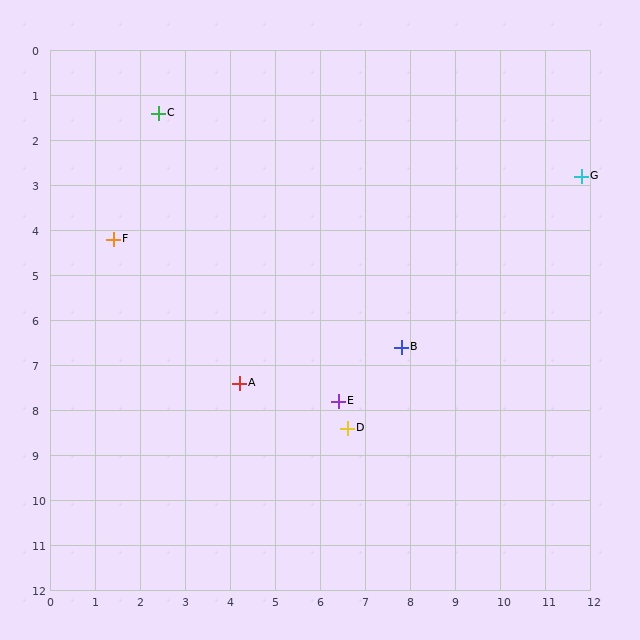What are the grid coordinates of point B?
Point B is at approximately (7.8, 6.6).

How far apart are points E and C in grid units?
Points E and C are about 7.5 grid units apart.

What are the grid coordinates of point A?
Point A is at approximately (4.2, 7.4).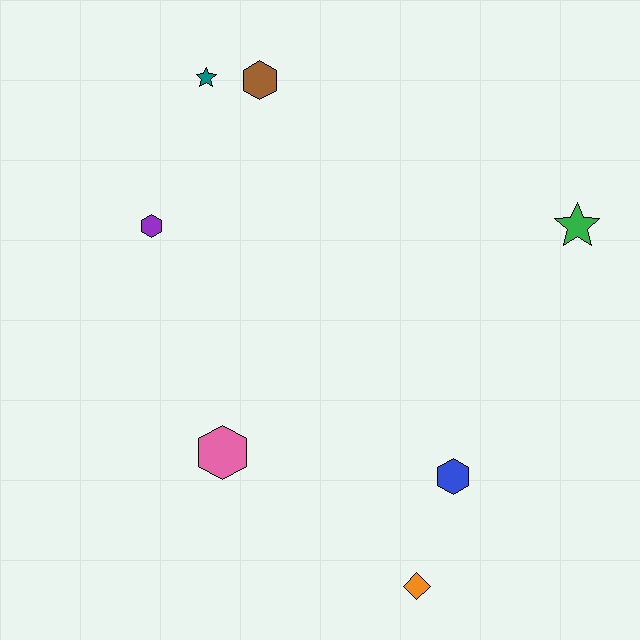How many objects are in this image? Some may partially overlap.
There are 7 objects.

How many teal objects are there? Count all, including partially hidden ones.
There is 1 teal object.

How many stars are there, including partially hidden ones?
There are 2 stars.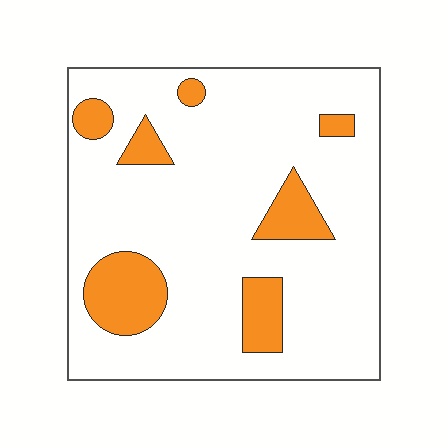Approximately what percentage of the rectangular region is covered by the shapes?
Approximately 15%.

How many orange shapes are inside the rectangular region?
7.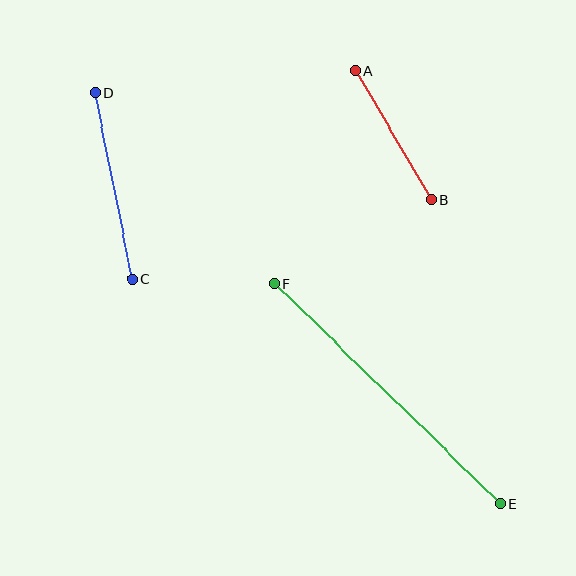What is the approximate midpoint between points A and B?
The midpoint is at approximately (393, 135) pixels.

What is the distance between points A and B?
The distance is approximately 151 pixels.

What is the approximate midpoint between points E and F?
The midpoint is at approximately (387, 394) pixels.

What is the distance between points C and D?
The distance is approximately 190 pixels.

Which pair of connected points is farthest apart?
Points E and F are farthest apart.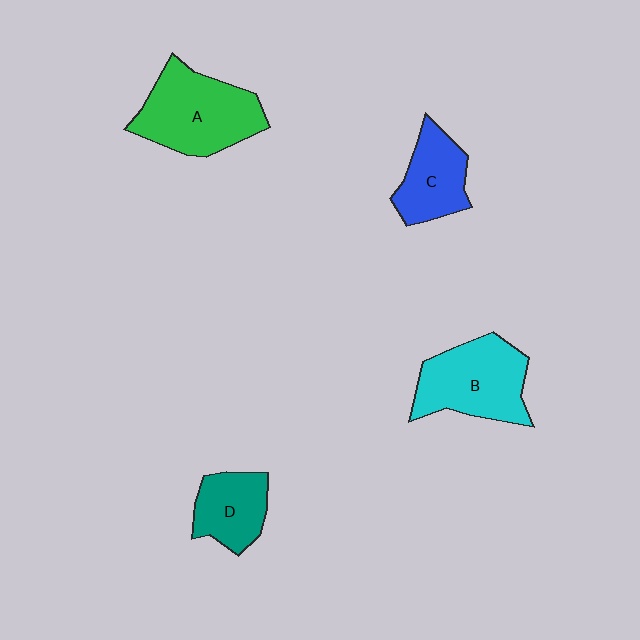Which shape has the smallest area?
Shape D (teal).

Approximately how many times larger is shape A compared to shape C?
Approximately 1.6 times.